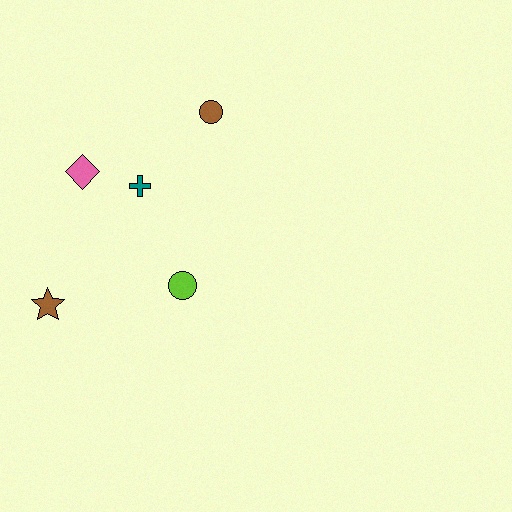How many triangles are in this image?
There are no triangles.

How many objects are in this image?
There are 5 objects.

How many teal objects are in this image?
There is 1 teal object.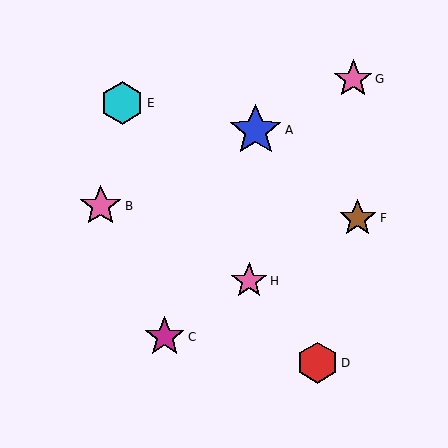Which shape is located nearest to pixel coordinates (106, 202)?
The pink star (labeled B) at (101, 206) is nearest to that location.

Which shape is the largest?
The blue star (labeled A) is the largest.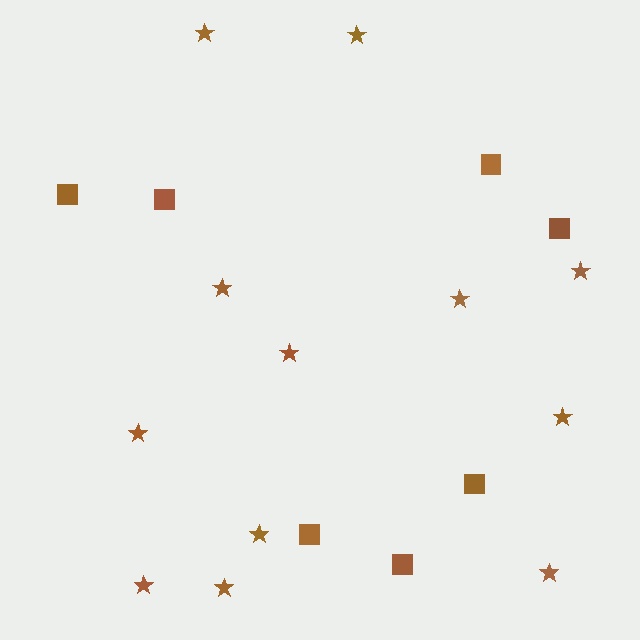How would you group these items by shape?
There are 2 groups: one group of stars (12) and one group of squares (7).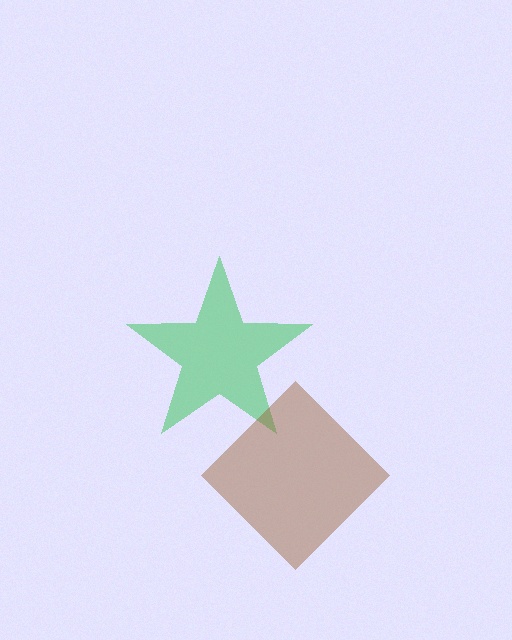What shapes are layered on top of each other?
The layered shapes are: a green star, a brown diamond.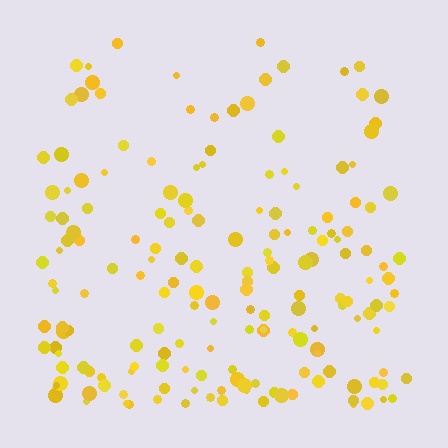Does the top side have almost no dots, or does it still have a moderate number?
Still a moderate number, just noticeably fewer than the bottom.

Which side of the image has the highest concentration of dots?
The bottom.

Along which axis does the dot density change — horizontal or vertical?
Vertical.